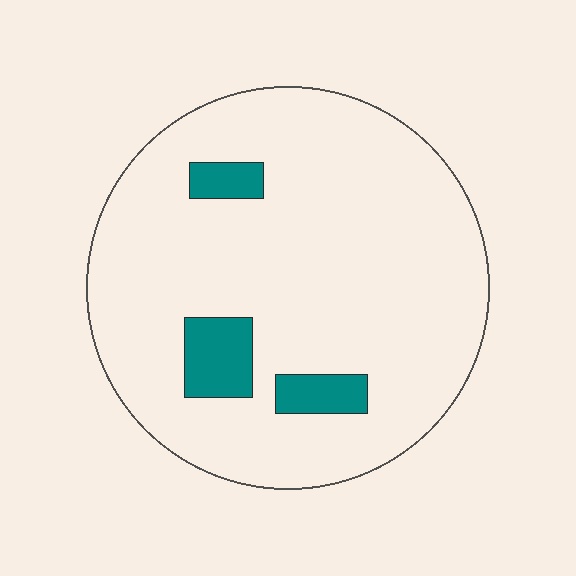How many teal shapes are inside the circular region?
3.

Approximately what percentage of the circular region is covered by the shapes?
Approximately 10%.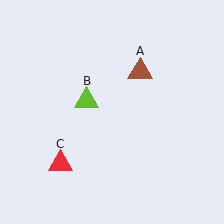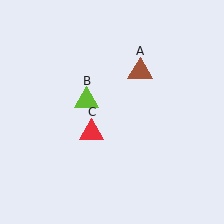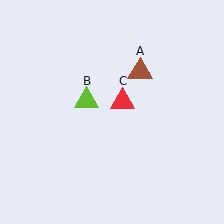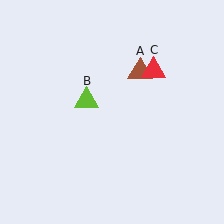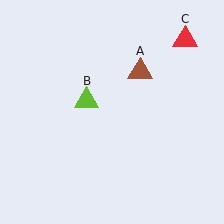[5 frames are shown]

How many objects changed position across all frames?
1 object changed position: red triangle (object C).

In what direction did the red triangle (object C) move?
The red triangle (object C) moved up and to the right.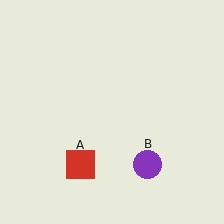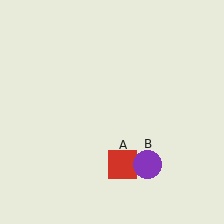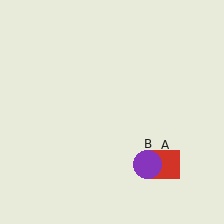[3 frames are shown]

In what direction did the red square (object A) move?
The red square (object A) moved right.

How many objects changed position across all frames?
1 object changed position: red square (object A).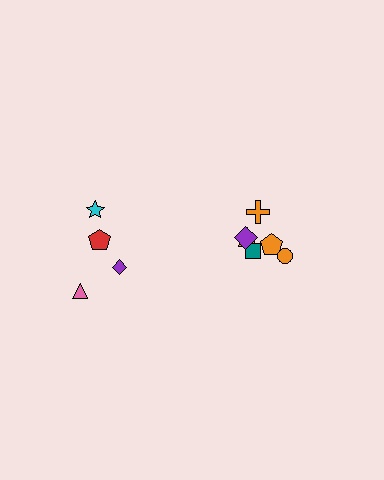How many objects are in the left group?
There are 4 objects.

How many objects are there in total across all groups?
There are 10 objects.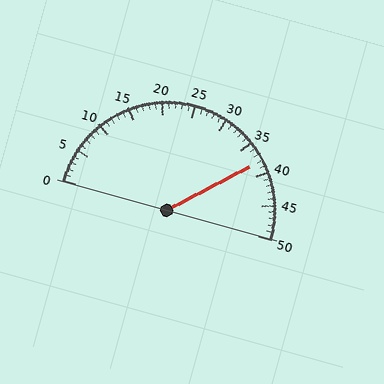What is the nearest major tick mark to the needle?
The nearest major tick mark is 40.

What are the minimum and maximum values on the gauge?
The gauge ranges from 0 to 50.